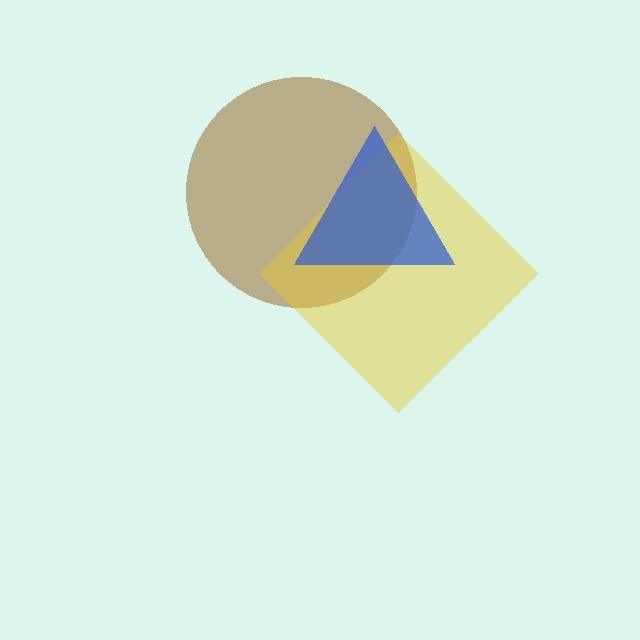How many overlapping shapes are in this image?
There are 3 overlapping shapes in the image.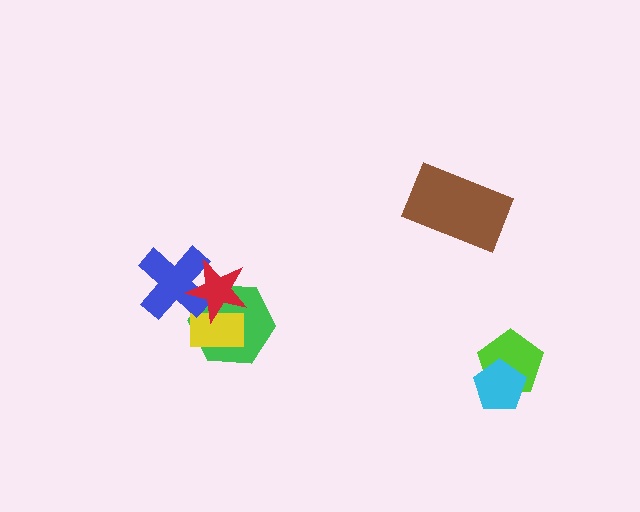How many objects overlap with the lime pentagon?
1 object overlaps with the lime pentagon.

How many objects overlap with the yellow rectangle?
2 objects overlap with the yellow rectangle.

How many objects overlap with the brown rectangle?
0 objects overlap with the brown rectangle.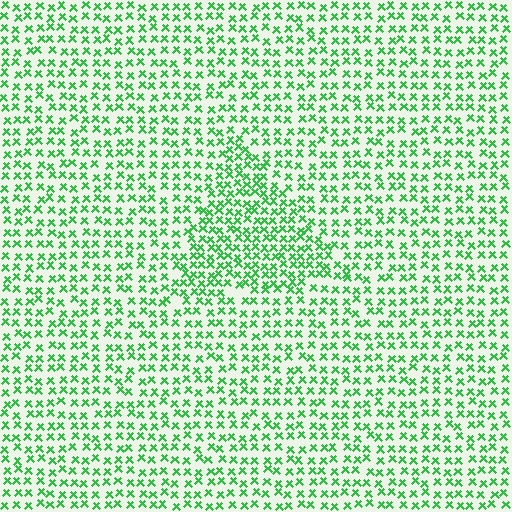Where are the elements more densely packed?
The elements are more densely packed inside the triangle boundary.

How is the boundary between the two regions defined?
The boundary is defined by a change in element density (approximately 1.6x ratio). All elements are the same color, size, and shape.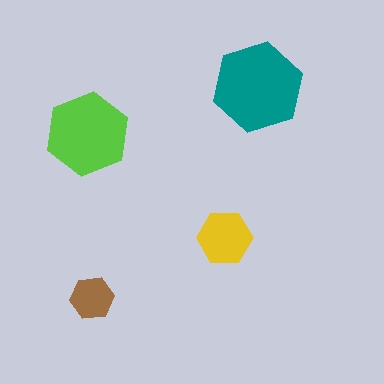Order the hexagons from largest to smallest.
the teal one, the lime one, the yellow one, the brown one.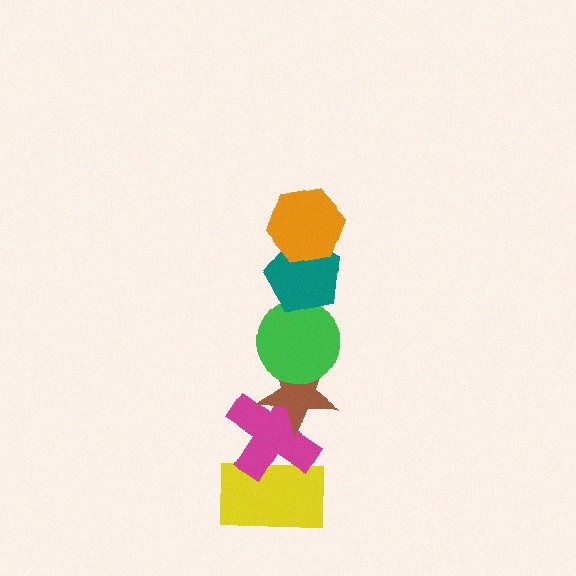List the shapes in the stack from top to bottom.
From top to bottom: the orange hexagon, the teal pentagon, the green circle, the brown star, the magenta cross, the yellow rectangle.